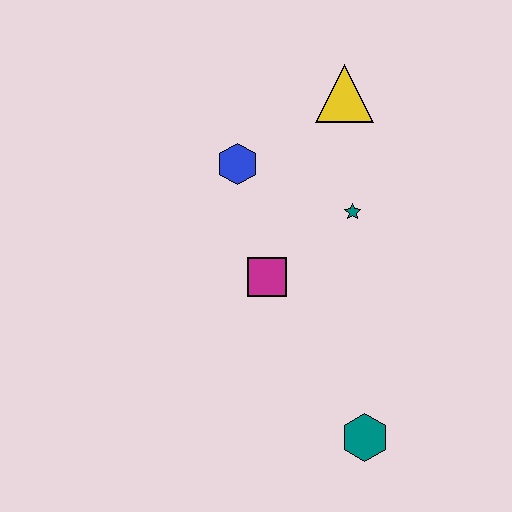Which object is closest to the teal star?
The magenta square is closest to the teal star.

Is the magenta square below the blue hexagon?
Yes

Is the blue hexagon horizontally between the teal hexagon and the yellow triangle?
No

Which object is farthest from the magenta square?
The yellow triangle is farthest from the magenta square.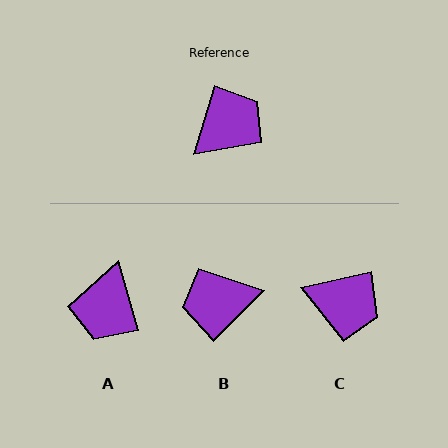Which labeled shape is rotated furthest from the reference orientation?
B, about 152 degrees away.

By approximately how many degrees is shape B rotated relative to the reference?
Approximately 152 degrees counter-clockwise.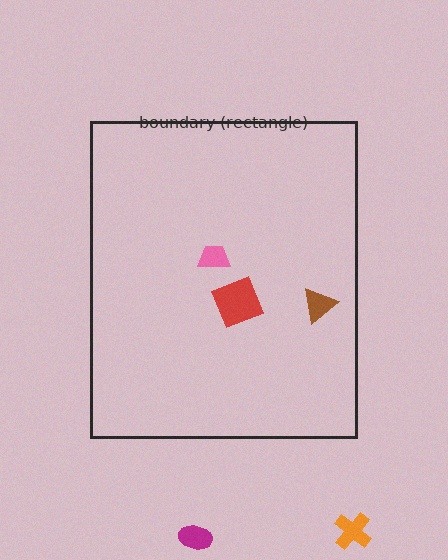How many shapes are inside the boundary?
3 inside, 2 outside.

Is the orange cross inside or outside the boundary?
Outside.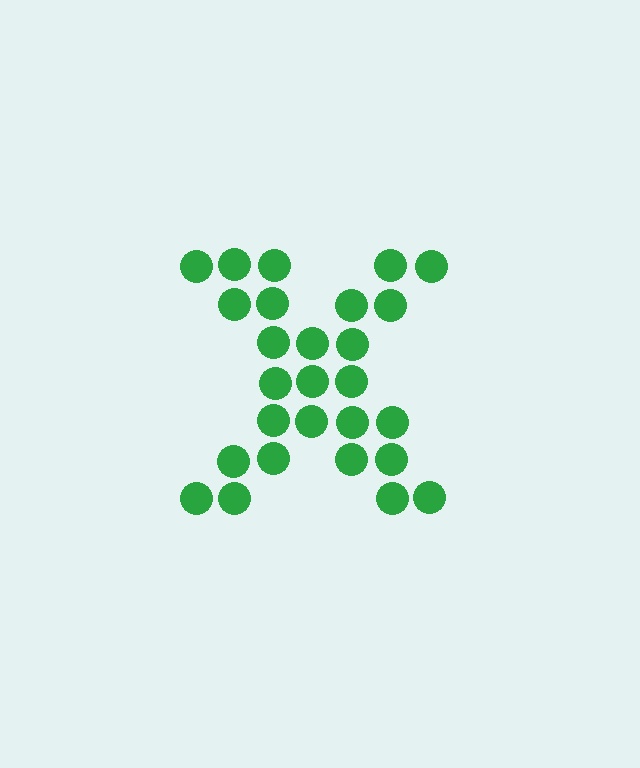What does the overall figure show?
The overall figure shows the letter X.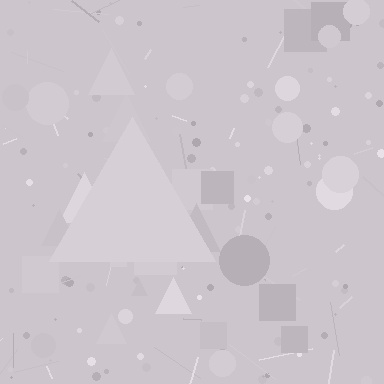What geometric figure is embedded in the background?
A triangle is embedded in the background.